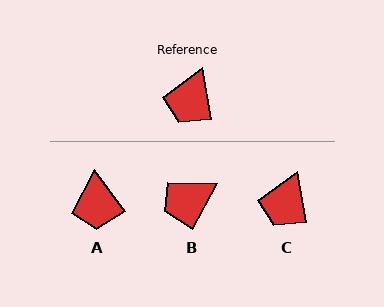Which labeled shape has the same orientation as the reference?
C.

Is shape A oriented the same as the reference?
No, it is off by about 26 degrees.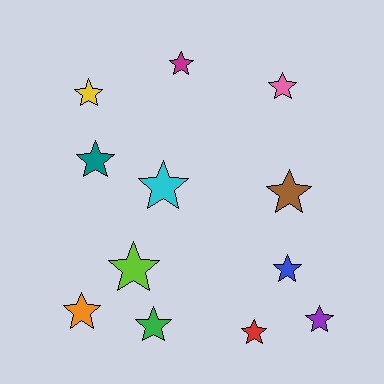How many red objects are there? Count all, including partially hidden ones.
There is 1 red object.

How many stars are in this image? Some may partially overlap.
There are 12 stars.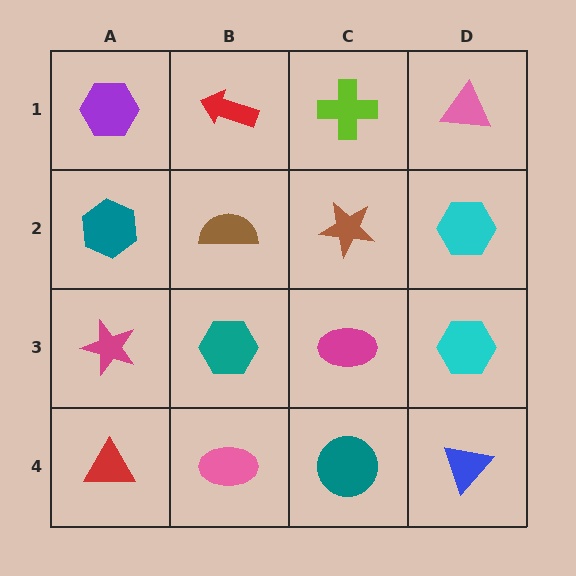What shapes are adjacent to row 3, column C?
A brown star (row 2, column C), a teal circle (row 4, column C), a teal hexagon (row 3, column B), a cyan hexagon (row 3, column D).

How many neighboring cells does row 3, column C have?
4.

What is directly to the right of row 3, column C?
A cyan hexagon.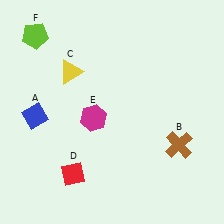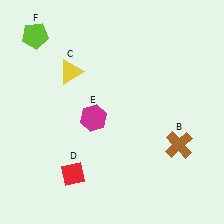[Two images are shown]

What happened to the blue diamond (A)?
The blue diamond (A) was removed in Image 2. It was in the bottom-left area of Image 1.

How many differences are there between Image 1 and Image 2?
There is 1 difference between the two images.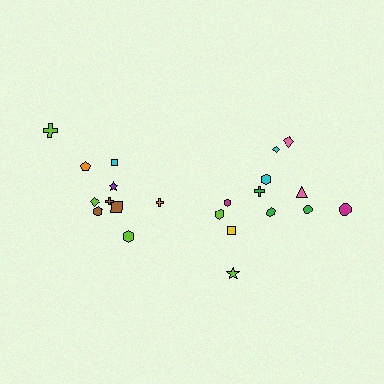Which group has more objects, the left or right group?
The right group.